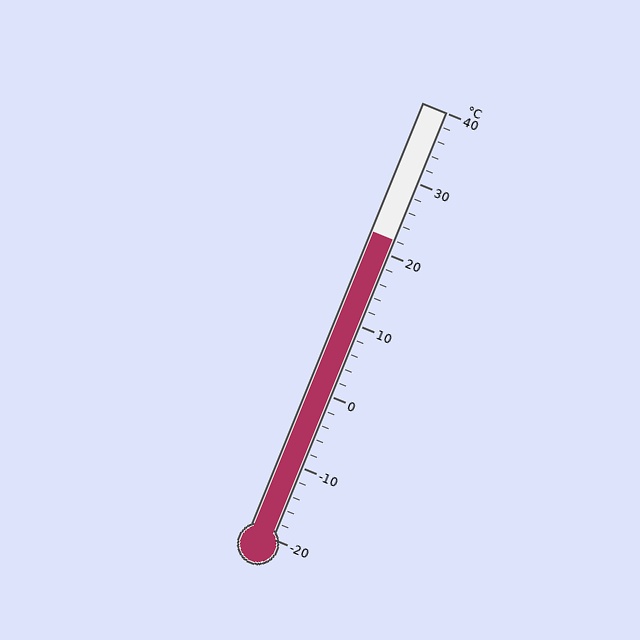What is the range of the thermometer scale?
The thermometer scale ranges from -20°C to 40°C.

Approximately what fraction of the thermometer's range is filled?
The thermometer is filled to approximately 70% of its range.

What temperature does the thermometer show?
The thermometer shows approximately 22°C.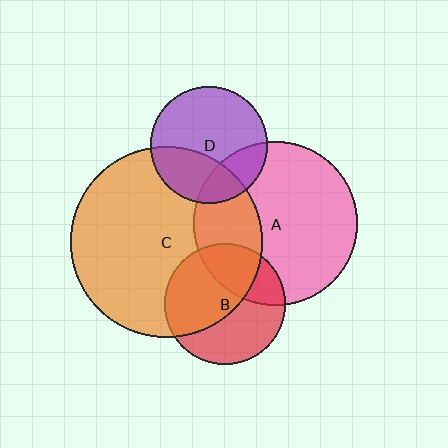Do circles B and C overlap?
Yes.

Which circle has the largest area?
Circle C (orange).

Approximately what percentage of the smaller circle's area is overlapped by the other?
Approximately 55%.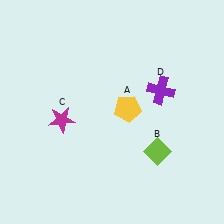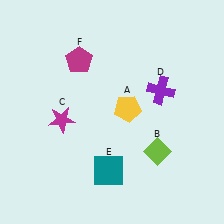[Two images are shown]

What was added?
A teal square (E), a magenta pentagon (F) were added in Image 2.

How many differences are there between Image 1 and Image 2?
There are 2 differences between the two images.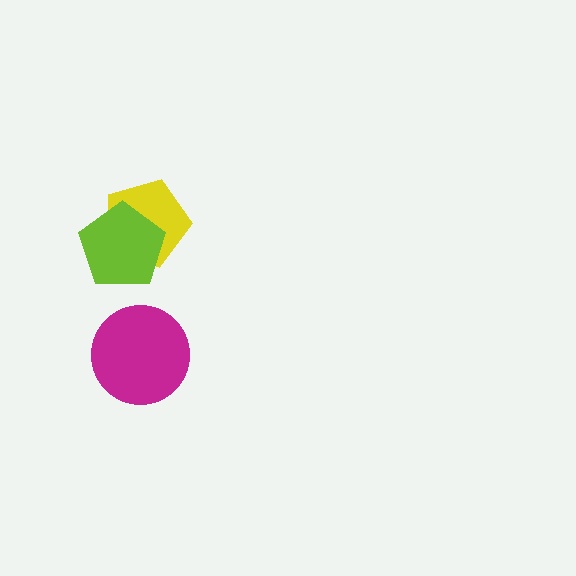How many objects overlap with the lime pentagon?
1 object overlaps with the lime pentagon.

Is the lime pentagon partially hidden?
No, no other shape covers it.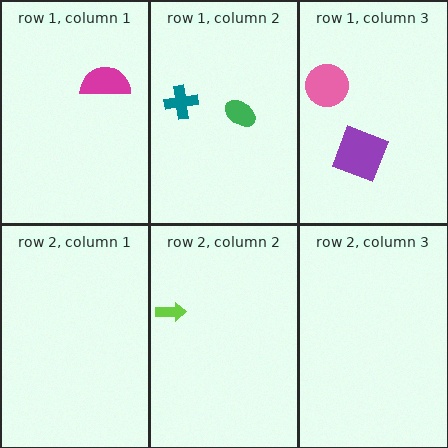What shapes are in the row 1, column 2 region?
The green ellipse, the teal cross.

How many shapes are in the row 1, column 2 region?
2.